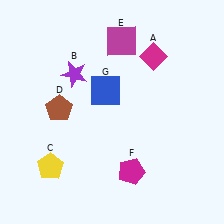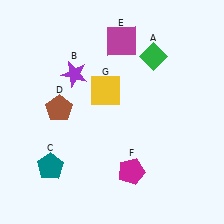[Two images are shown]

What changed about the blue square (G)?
In Image 1, G is blue. In Image 2, it changed to yellow.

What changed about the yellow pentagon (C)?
In Image 1, C is yellow. In Image 2, it changed to teal.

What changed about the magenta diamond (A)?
In Image 1, A is magenta. In Image 2, it changed to green.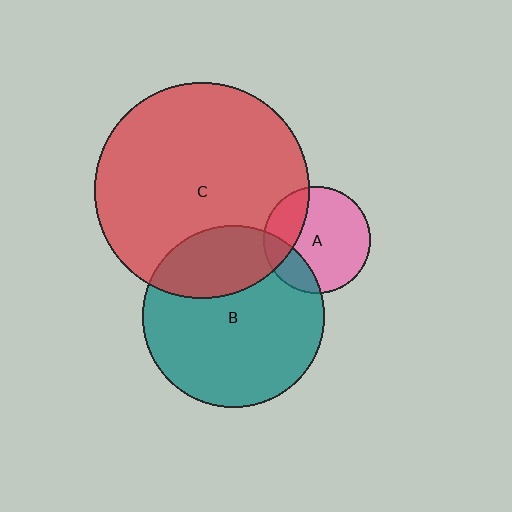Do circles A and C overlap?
Yes.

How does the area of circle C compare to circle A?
Approximately 4.1 times.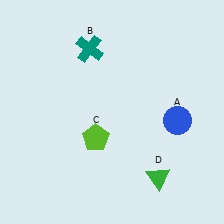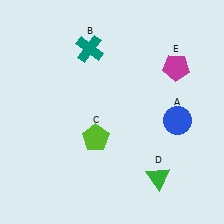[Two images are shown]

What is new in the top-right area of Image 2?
A magenta pentagon (E) was added in the top-right area of Image 2.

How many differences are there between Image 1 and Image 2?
There is 1 difference between the two images.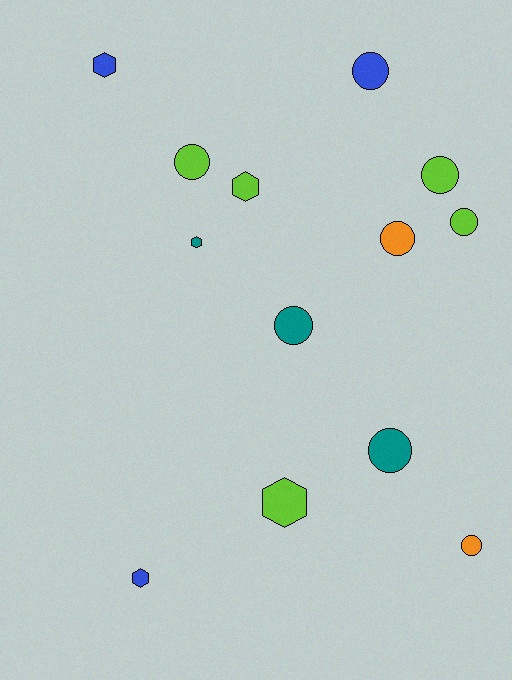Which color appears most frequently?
Lime, with 5 objects.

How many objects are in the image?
There are 13 objects.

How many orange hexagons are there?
There are no orange hexagons.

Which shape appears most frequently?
Circle, with 8 objects.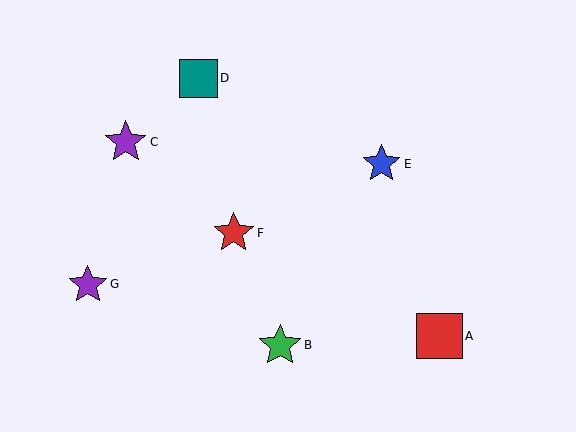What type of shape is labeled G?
Shape G is a purple star.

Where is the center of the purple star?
The center of the purple star is at (88, 284).